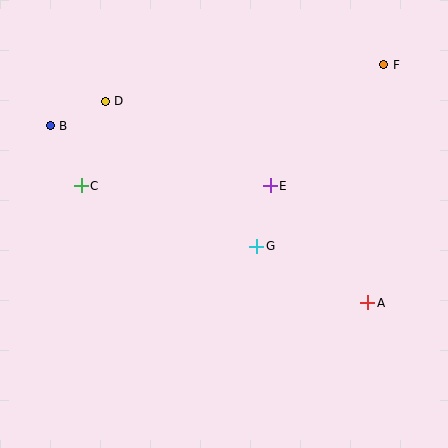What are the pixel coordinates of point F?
Point F is at (384, 65).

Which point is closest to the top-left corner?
Point B is closest to the top-left corner.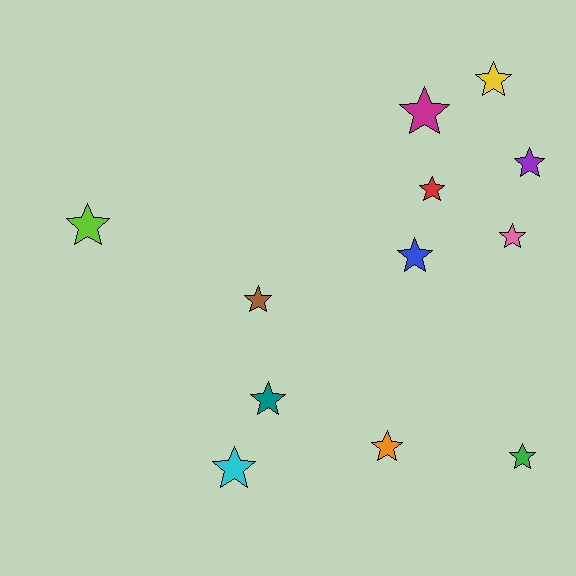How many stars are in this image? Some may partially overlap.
There are 12 stars.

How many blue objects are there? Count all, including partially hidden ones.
There is 1 blue object.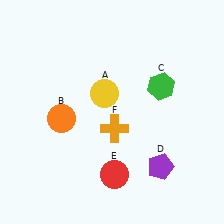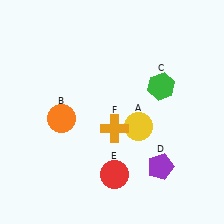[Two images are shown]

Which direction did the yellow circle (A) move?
The yellow circle (A) moved right.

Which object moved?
The yellow circle (A) moved right.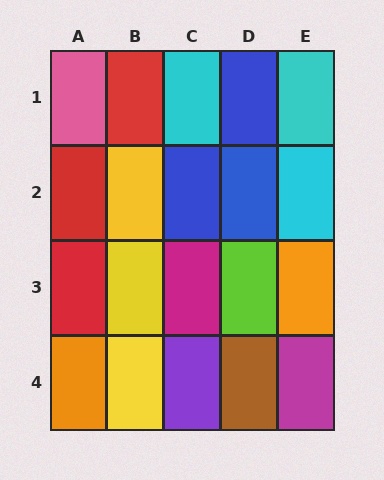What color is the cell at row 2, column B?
Yellow.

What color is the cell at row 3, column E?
Orange.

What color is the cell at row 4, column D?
Brown.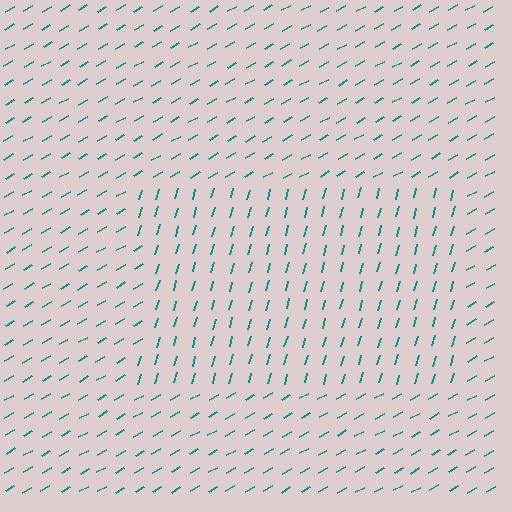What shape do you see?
I see a rectangle.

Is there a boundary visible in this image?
Yes, there is a texture boundary formed by a change in line orientation.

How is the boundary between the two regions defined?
The boundary is defined purely by a change in line orientation (approximately 45 degrees difference). All lines are the same color and thickness.